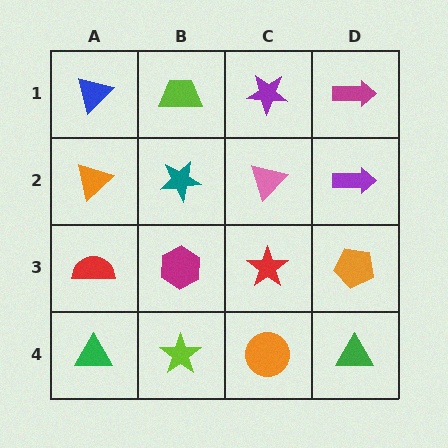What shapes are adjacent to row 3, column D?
A purple arrow (row 2, column D), a green triangle (row 4, column D), a red star (row 3, column C).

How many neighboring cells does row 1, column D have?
2.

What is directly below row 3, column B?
A lime star.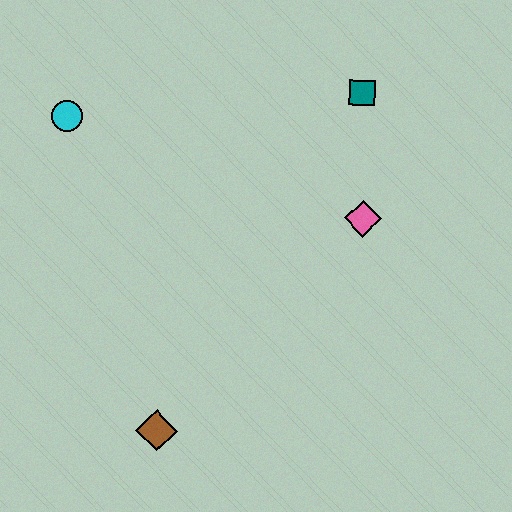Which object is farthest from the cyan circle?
The brown diamond is farthest from the cyan circle.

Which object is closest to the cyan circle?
The teal square is closest to the cyan circle.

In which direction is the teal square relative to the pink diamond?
The teal square is above the pink diamond.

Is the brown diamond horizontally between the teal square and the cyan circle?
Yes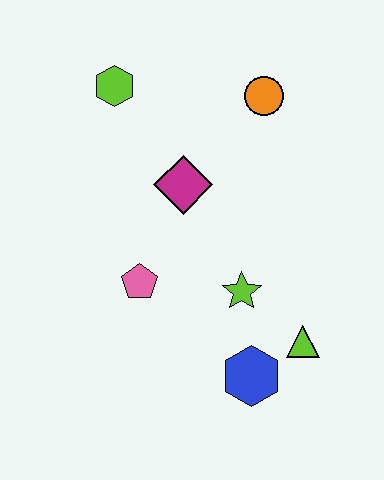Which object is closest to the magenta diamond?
The pink pentagon is closest to the magenta diamond.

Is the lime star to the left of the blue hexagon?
Yes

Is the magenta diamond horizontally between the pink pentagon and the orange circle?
Yes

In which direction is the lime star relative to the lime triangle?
The lime star is to the left of the lime triangle.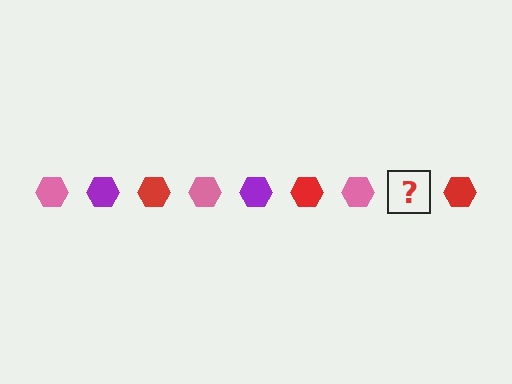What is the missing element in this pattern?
The missing element is a purple hexagon.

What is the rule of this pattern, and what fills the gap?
The rule is that the pattern cycles through pink, purple, red hexagons. The gap should be filled with a purple hexagon.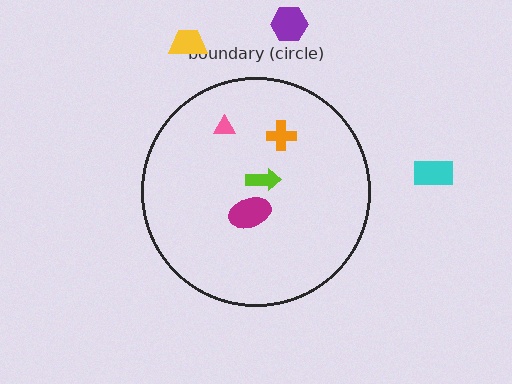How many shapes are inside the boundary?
4 inside, 3 outside.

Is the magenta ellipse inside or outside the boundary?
Inside.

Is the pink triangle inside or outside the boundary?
Inside.